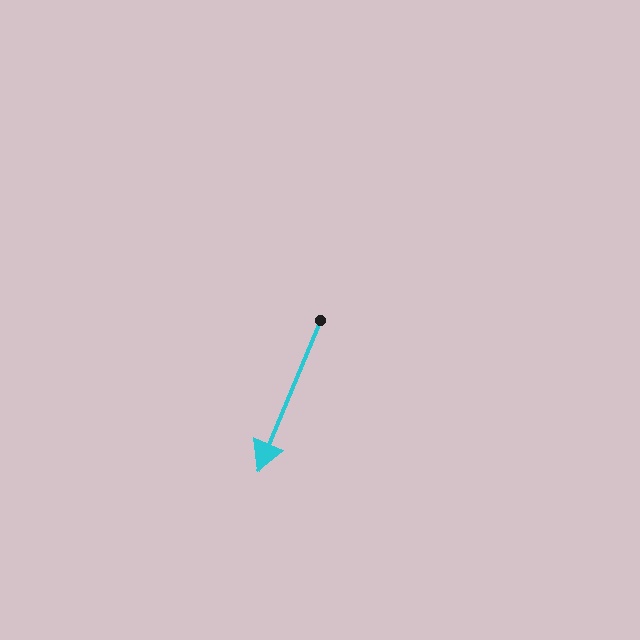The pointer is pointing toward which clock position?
Roughly 7 o'clock.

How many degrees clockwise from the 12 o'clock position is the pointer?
Approximately 203 degrees.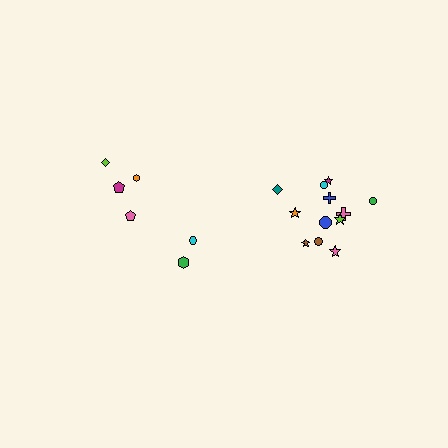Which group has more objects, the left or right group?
The right group.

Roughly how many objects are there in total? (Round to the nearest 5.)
Roughly 20 objects in total.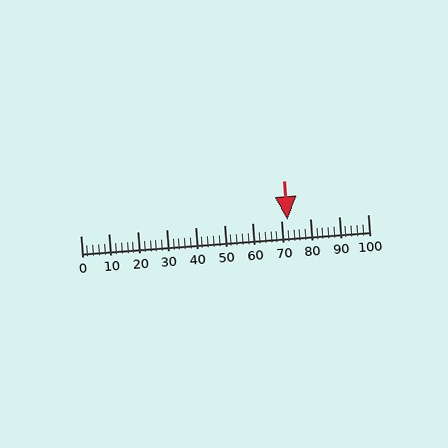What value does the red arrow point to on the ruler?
The red arrow points to approximately 72.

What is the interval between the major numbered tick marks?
The major tick marks are spaced 10 units apart.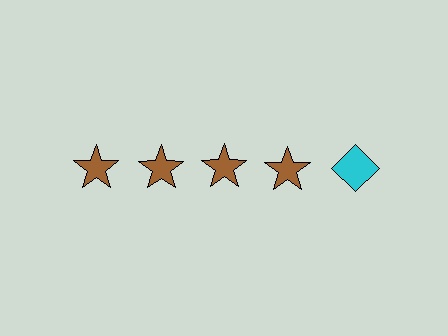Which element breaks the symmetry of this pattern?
The cyan diamond in the top row, rightmost column breaks the symmetry. All other shapes are brown stars.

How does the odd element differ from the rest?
It differs in both color (cyan instead of brown) and shape (diamond instead of star).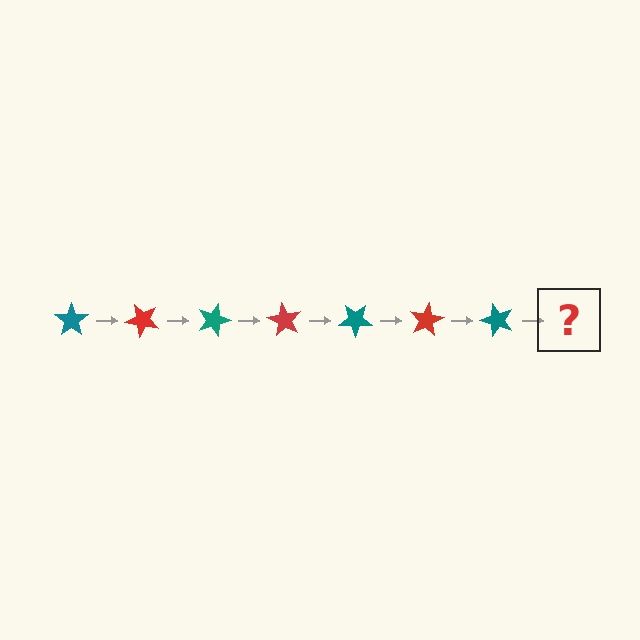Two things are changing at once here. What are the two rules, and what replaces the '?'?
The two rules are that it rotates 45 degrees each step and the color cycles through teal and red. The '?' should be a red star, rotated 315 degrees from the start.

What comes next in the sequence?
The next element should be a red star, rotated 315 degrees from the start.